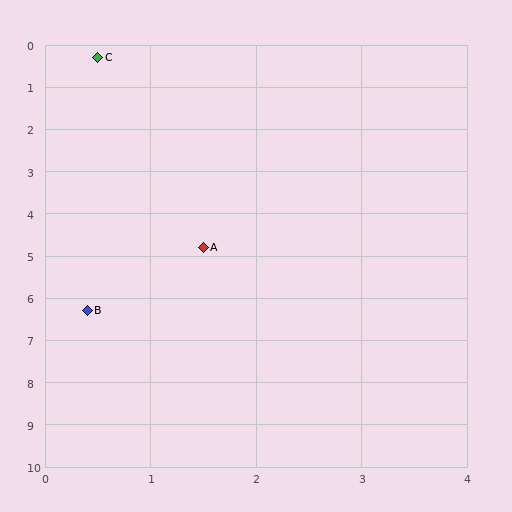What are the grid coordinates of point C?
Point C is at approximately (0.5, 0.3).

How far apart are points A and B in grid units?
Points A and B are about 1.9 grid units apart.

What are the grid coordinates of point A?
Point A is at approximately (1.5, 4.8).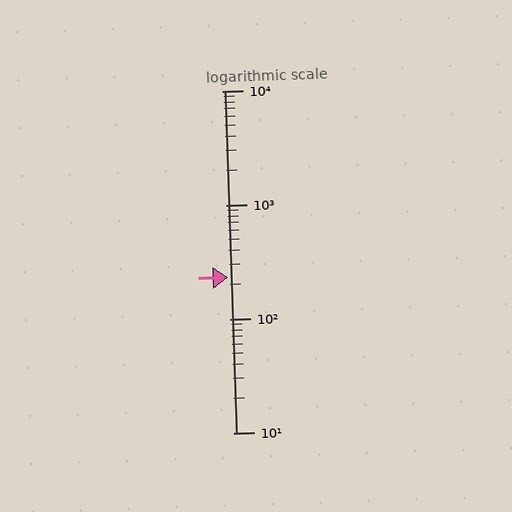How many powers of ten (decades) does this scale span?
The scale spans 3 decades, from 10 to 10000.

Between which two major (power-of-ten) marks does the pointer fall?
The pointer is between 100 and 1000.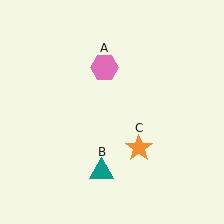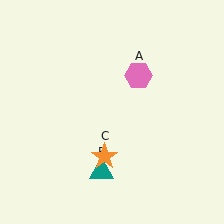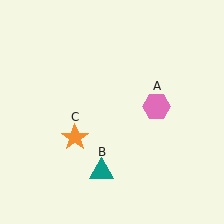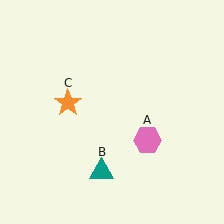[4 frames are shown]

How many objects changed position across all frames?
2 objects changed position: pink hexagon (object A), orange star (object C).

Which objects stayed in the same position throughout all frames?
Teal triangle (object B) remained stationary.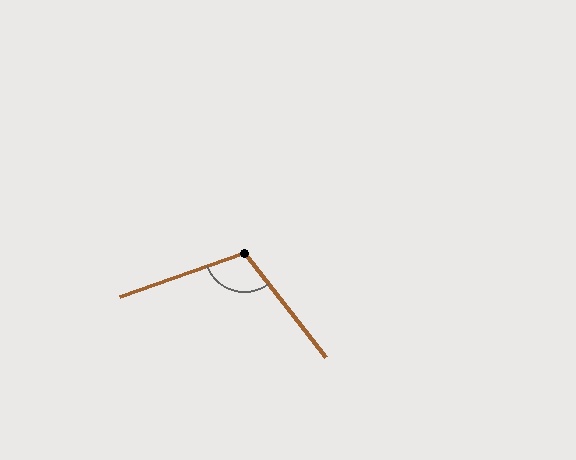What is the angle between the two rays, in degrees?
Approximately 108 degrees.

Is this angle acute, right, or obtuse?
It is obtuse.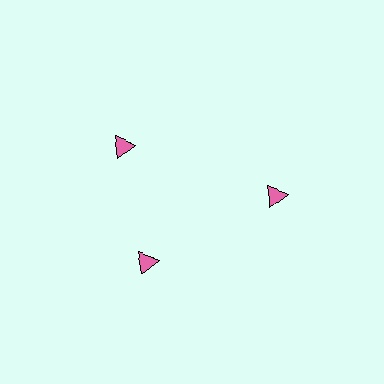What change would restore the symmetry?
The symmetry would be restored by rotating it back into even spacing with its neighbors so that all 3 triangles sit at equal angles and equal distance from the center.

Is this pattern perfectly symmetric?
No. The 3 pink triangles are arranged in a ring, but one element near the 11 o'clock position is rotated out of alignment along the ring, breaking the 3-fold rotational symmetry.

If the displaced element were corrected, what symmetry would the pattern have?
It would have 3-fold rotational symmetry — the pattern would map onto itself every 120 degrees.